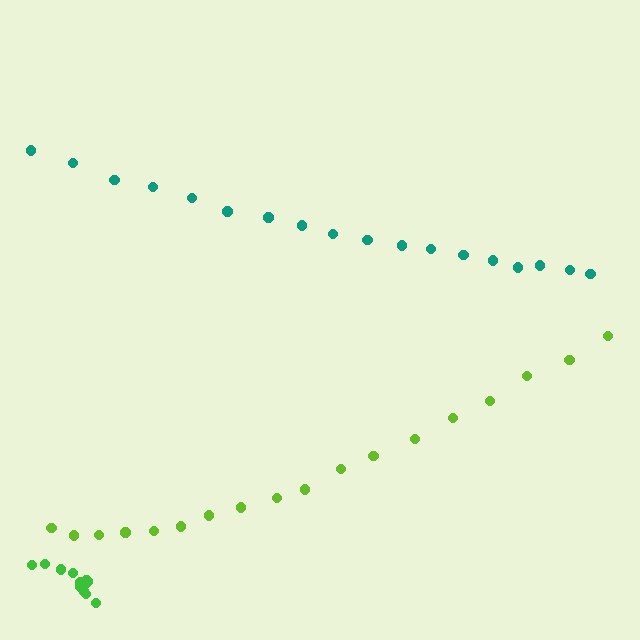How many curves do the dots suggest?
There are 3 distinct paths.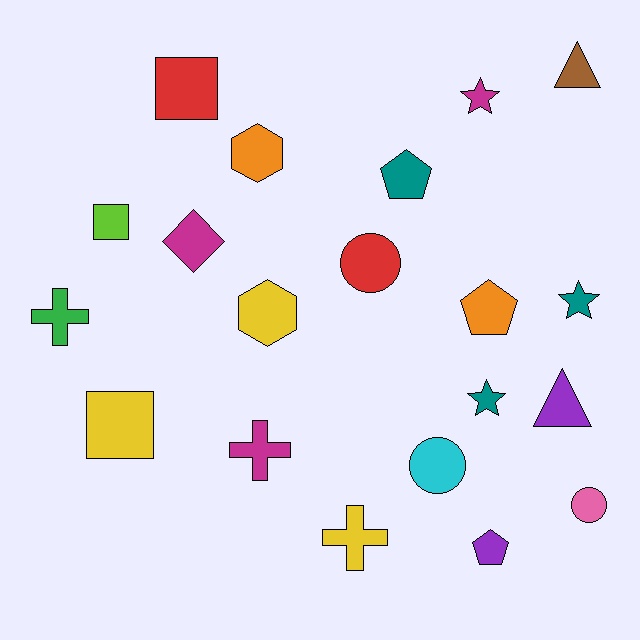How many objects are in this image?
There are 20 objects.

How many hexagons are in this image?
There are 2 hexagons.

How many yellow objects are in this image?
There are 3 yellow objects.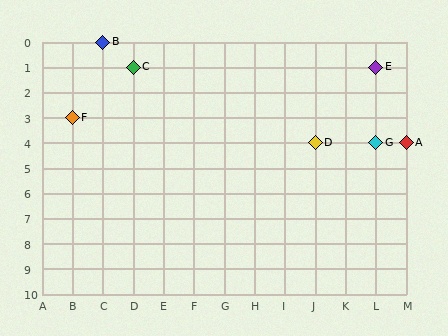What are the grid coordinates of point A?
Point A is at grid coordinates (M, 4).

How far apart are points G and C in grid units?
Points G and C are 8 columns and 3 rows apart (about 8.5 grid units diagonally).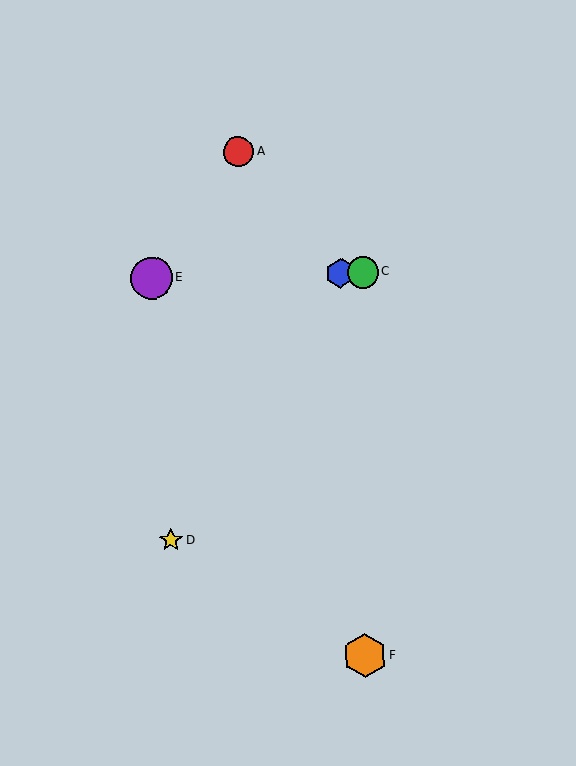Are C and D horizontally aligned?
No, C is at y≈272 and D is at y≈540.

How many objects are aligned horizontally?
3 objects (B, C, E) are aligned horizontally.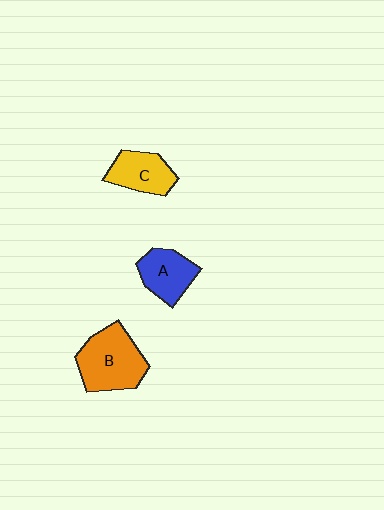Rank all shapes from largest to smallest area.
From largest to smallest: B (orange), A (blue), C (yellow).